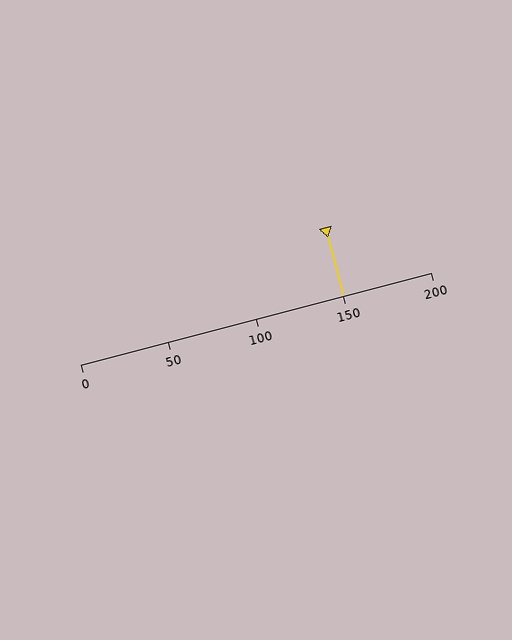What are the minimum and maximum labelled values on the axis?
The axis runs from 0 to 200.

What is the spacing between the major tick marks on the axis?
The major ticks are spaced 50 apart.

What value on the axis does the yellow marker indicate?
The marker indicates approximately 150.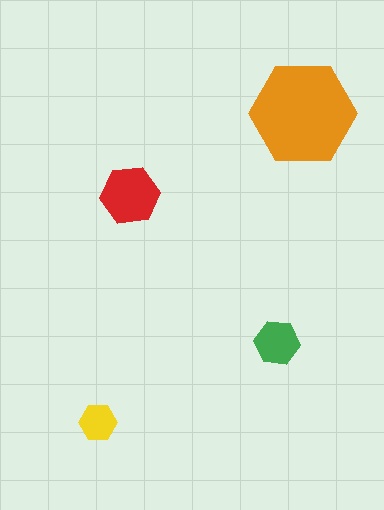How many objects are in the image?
There are 4 objects in the image.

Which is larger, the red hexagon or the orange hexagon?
The orange one.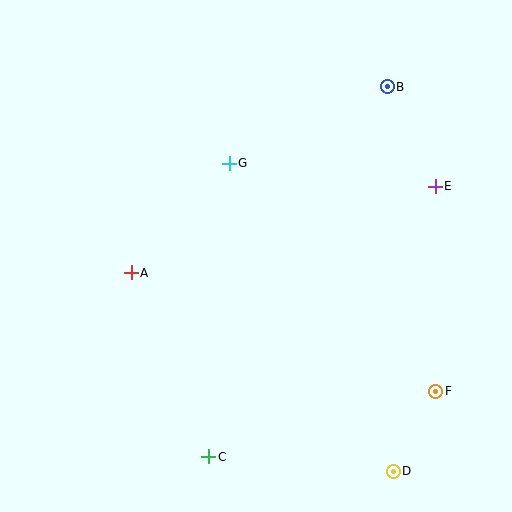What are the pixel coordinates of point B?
Point B is at (387, 87).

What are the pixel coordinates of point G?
Point G is at (229, 163).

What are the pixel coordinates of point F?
Point F is at (436, 391).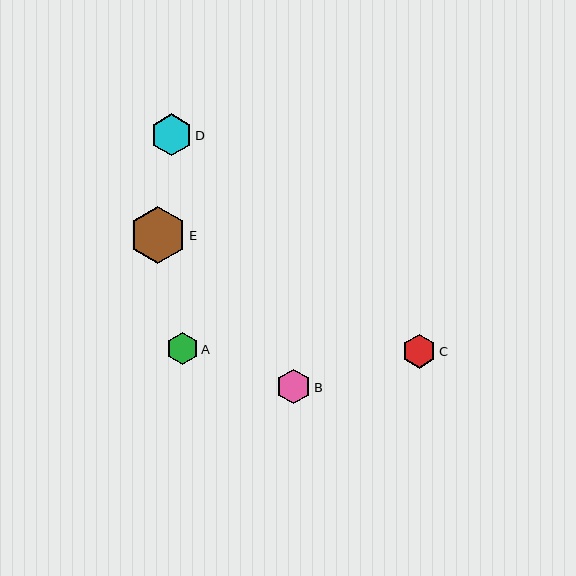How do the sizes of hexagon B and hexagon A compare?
Hexagon B and hexagon A are approximately the same size.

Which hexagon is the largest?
Hexagon E is the largest with a size of approximately 57 pixels.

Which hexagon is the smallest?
Hexagon A is the smallest with a size of approximately 32 pixels.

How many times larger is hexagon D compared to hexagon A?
Hexagon D is approximately 1.3 times the size of hexagon A.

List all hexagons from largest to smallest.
From largest to smallest: E, D, B, C, A.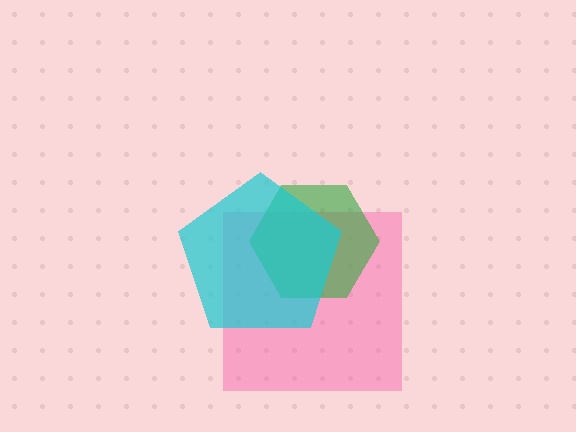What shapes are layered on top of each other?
The layered shapes are: a pink square, a green hexagon, a cyan pentagon.